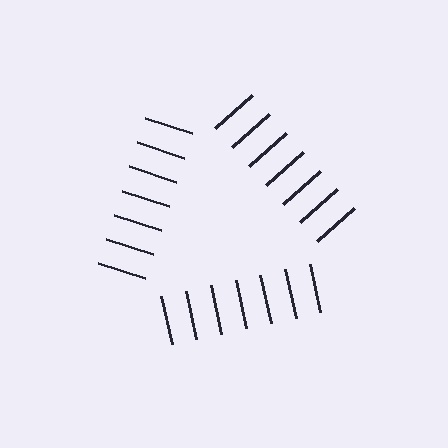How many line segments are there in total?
21 — 7 along each of the 3 edges.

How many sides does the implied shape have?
3 sides — the line-ends trace a triangle.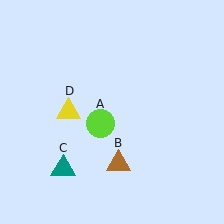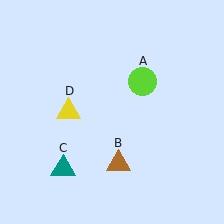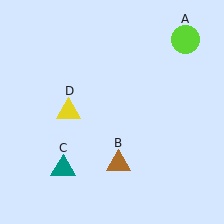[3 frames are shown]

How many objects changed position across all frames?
1 object changed position: lime circle (object A).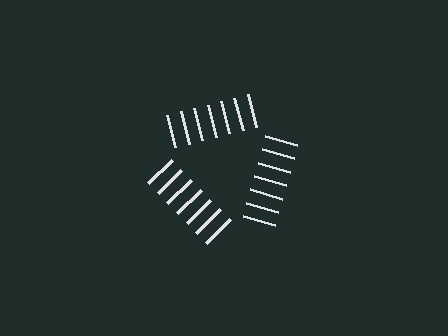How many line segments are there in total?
21 — 7 along each of the 3 edges.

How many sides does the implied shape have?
3 sides — the line-ends trace a triangle.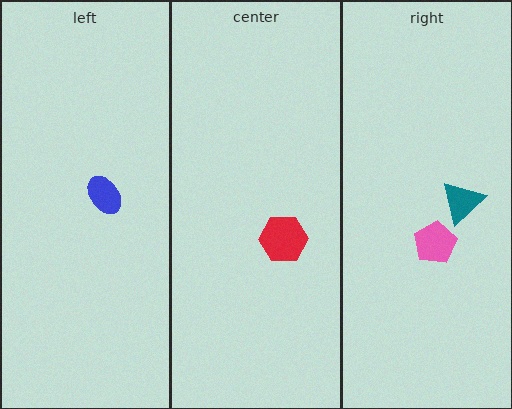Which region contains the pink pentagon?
The right region.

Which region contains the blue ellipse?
The left region.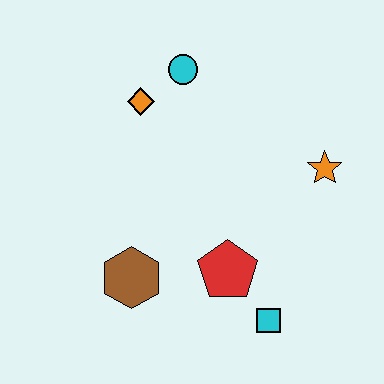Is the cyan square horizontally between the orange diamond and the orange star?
Yes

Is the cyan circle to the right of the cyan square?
No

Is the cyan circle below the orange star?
No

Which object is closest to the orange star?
The red pentagon is closest to the orange star.